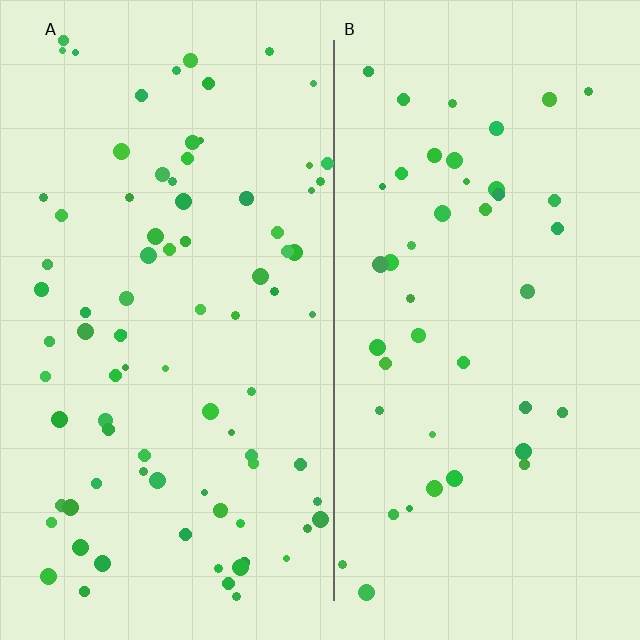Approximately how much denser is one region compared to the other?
Approximately 1.9× — region A over region B.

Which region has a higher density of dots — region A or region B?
A (the left).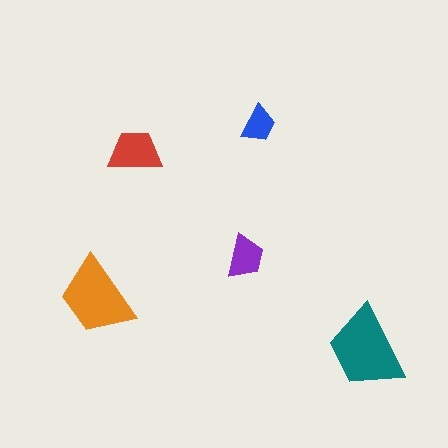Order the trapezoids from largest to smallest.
the teal one, the orange one, the red one, the purple one, the blue one.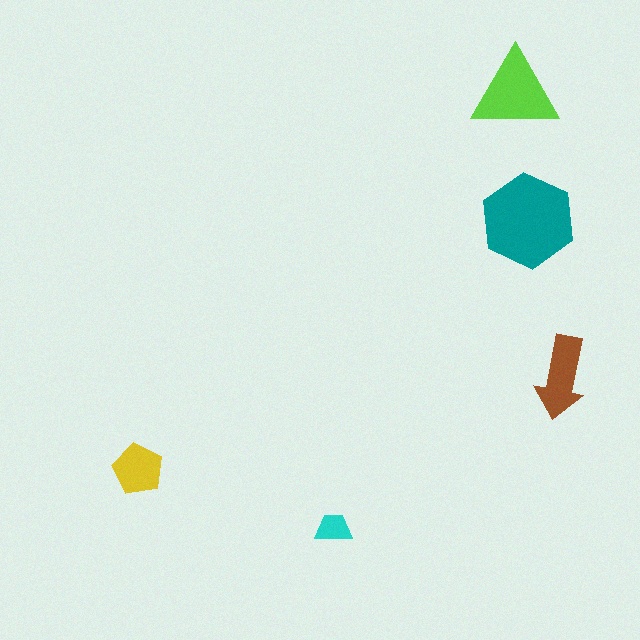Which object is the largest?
The teal hexagon.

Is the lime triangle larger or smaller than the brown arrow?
Larger.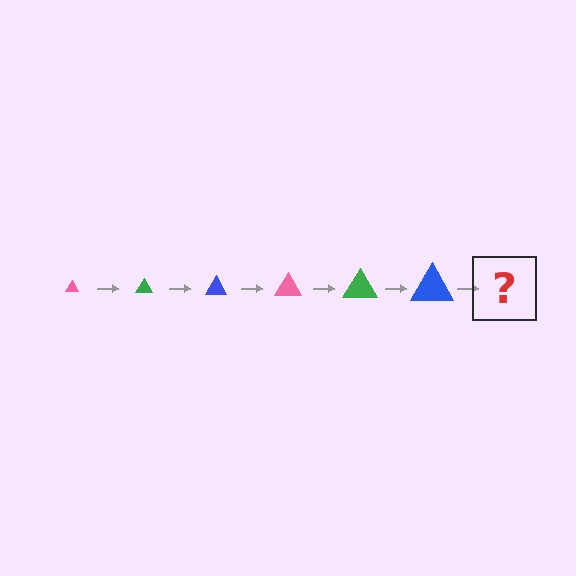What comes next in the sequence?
The next element should be a pink triangle, larger than the previous one.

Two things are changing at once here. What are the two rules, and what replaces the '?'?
The two rules are that the triangle grows larger each step and the color cycles through pink, green, and blue. The '?' should be a pink triangle, larger than the previous one.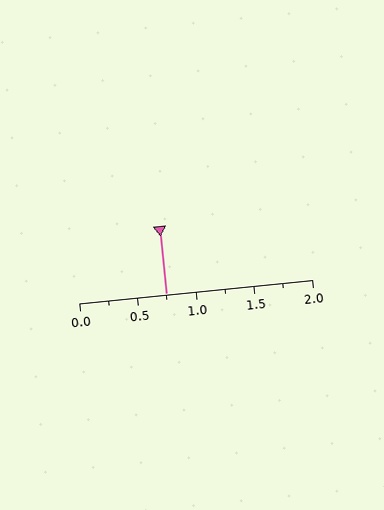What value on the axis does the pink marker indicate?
The marker indicates approximately 0.75.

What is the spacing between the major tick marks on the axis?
The major ticks are spaced 0.5 apart.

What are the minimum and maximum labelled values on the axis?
The axis runs from 0.0 to 2.0.